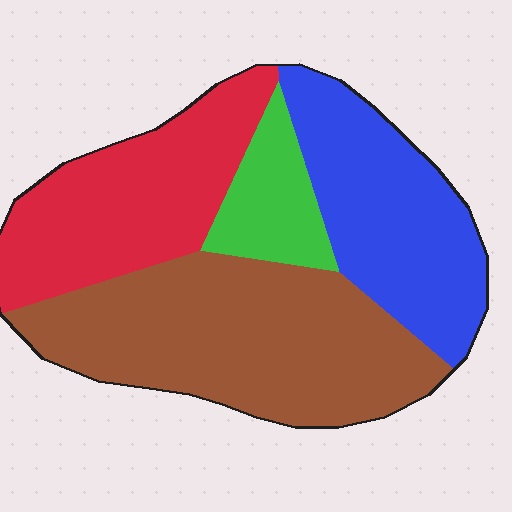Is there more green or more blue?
Blue.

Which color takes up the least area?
Green, at roughly 10%.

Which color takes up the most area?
Brown, at roughly 40%.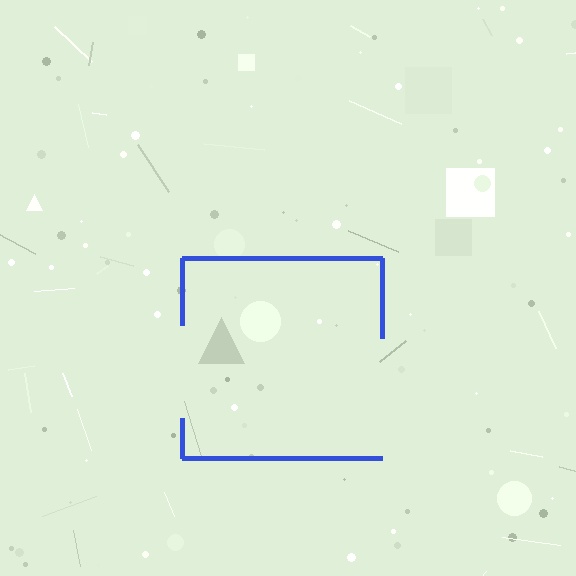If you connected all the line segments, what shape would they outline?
They would outline a square.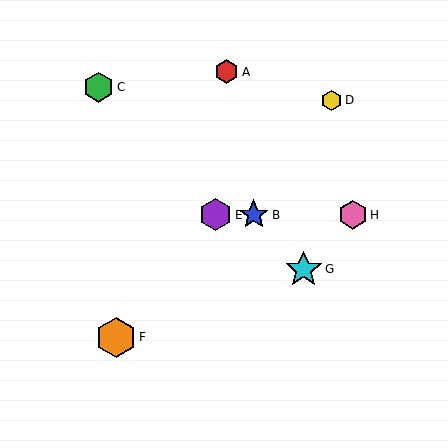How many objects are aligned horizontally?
3 objects (B, E, H) are aligned horizontally.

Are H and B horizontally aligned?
Yes, both are at y≈215.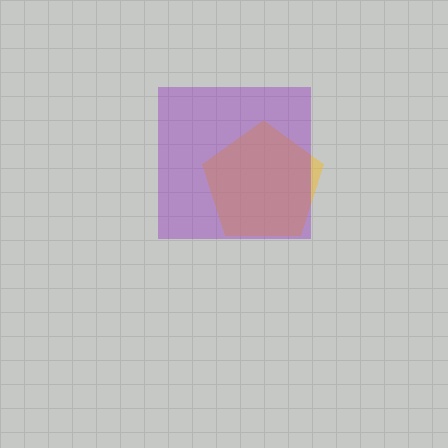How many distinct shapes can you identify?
There are 2 distinct shapes: a yellow pentagon, a purple square.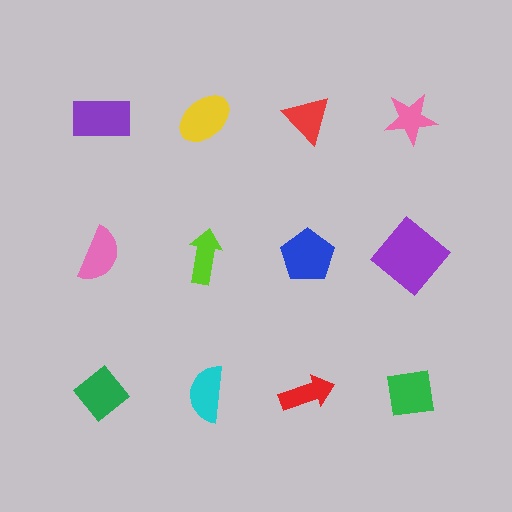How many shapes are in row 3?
4 shapes.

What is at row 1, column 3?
A red triangle.